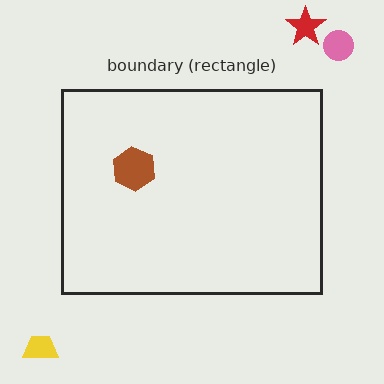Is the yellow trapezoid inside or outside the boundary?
Outside.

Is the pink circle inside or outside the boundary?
Outside.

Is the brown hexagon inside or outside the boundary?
Inside.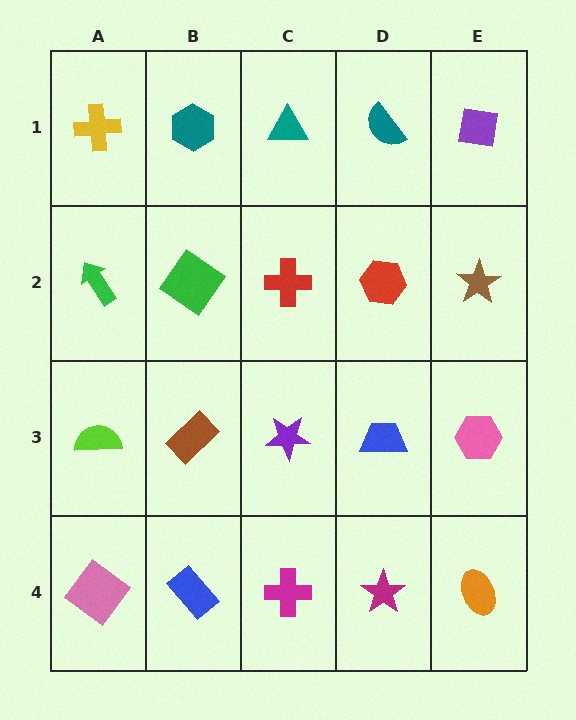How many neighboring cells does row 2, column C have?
4.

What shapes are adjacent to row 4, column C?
A purple star (row 3, column C), a blue rectangle (row 4, column B), a magenta star (row 4, column D).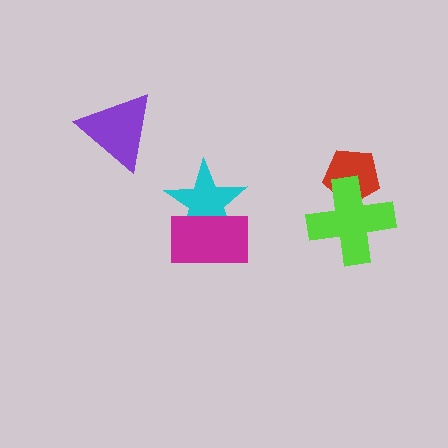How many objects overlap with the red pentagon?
1 object overlaps with the red pentagon.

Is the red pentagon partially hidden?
Yes, it is partially covered by another shape.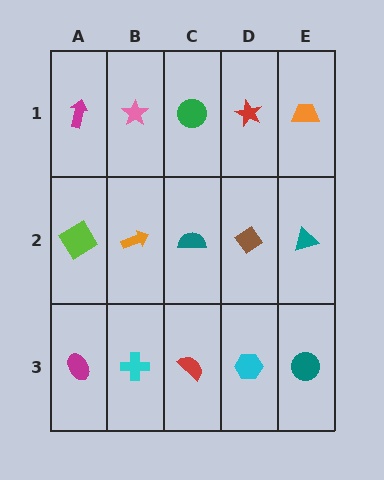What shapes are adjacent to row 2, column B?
A pink star (row 1, column B), a cyan cross (row 3, column B), a lime diamond (row 2, column A), a teal semicircle (row 2, column C).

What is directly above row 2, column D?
A red star.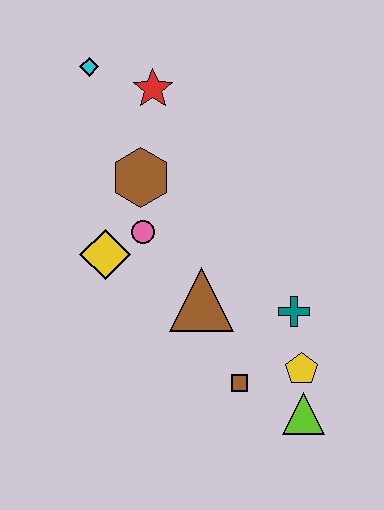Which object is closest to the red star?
The cyan diamond is closest to the red star.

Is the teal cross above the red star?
No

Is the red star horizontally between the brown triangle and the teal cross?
No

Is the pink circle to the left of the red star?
Yes